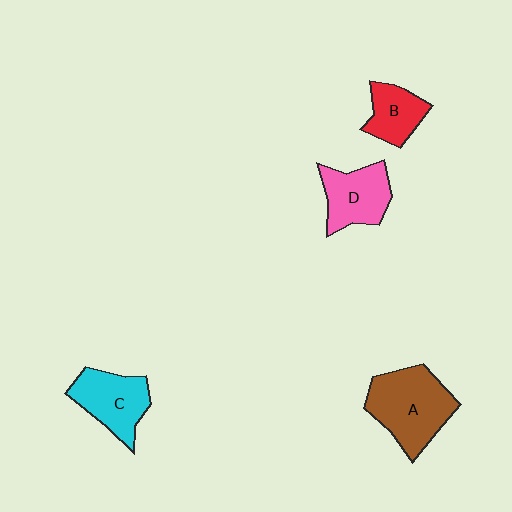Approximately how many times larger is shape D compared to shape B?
Approximately 1.3 times.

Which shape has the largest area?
Shape A (brown).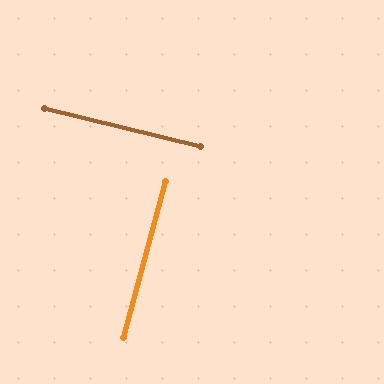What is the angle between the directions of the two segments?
Approximately 89 degrees.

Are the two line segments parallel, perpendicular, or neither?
Perpendicular — they meet at approximately 89°.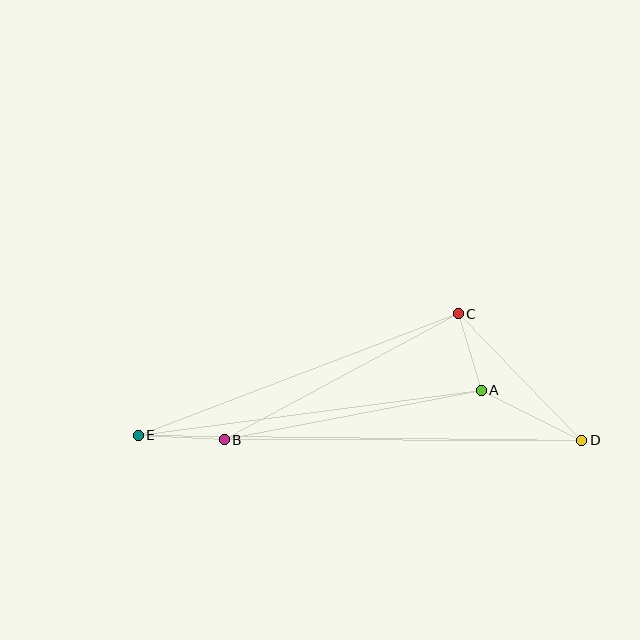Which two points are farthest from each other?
Points D and E are farthest from each other.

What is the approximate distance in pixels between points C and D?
The distance between C and D is approximately 177 pixels.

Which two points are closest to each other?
Points A and C are closest to each other.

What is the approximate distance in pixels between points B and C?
The distance between B and C is approximately 266 pixels.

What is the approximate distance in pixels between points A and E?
The distance between A and E is approximately 346 pixels.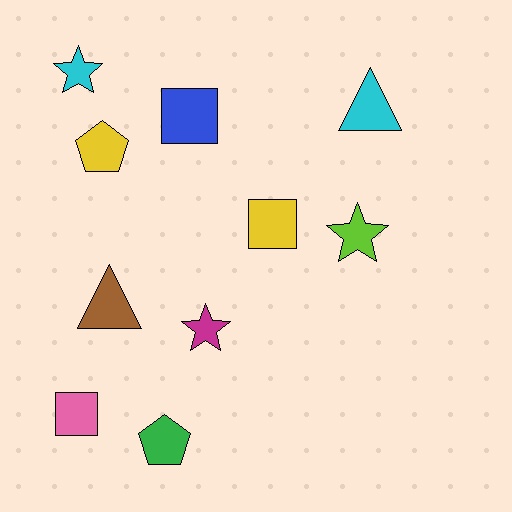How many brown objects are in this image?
There is 1 brown object.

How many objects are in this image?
There are 10 objects.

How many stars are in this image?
There are 3 stars.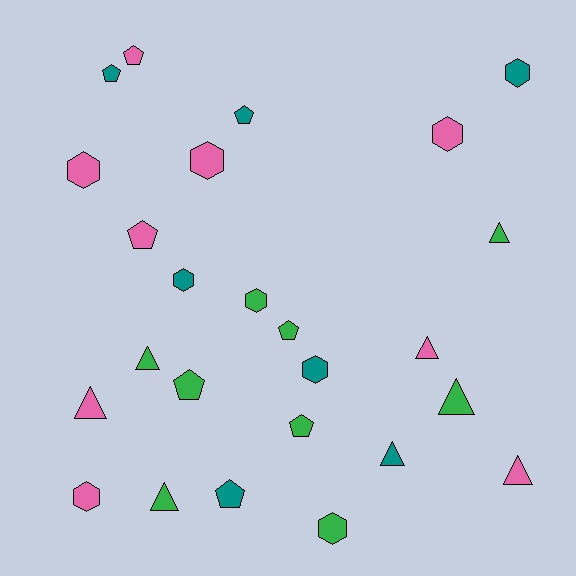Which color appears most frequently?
Green, with 9 objects.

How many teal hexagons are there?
There are 3 teal hexagons.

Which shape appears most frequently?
Hexagon, with 9 objects.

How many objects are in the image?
There are 25 objects.